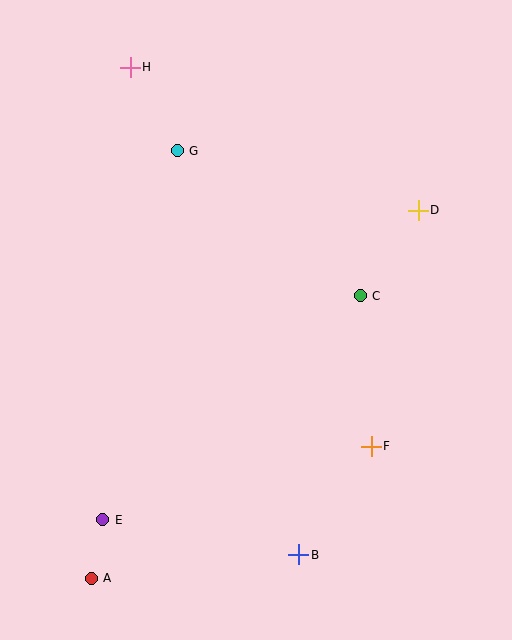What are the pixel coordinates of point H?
Point H is at (130, 67).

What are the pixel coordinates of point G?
Point G is at (177, 151).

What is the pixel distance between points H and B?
The distance between H and B is 516 pixels.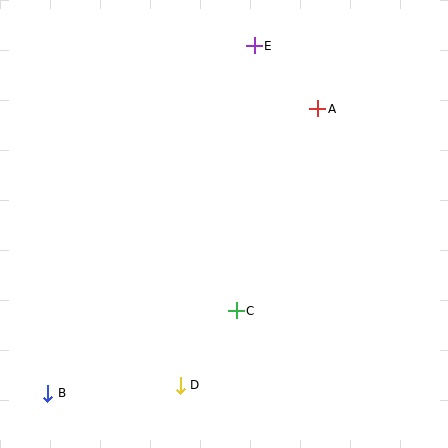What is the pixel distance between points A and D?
The distance between A and D is 309 pixels.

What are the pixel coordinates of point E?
Point E is at (254, 46).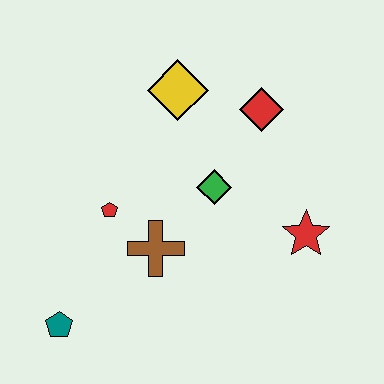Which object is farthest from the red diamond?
The teal pentagon is farthest from the red diamond.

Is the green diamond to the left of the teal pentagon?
No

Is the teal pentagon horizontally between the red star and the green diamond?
No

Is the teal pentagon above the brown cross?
No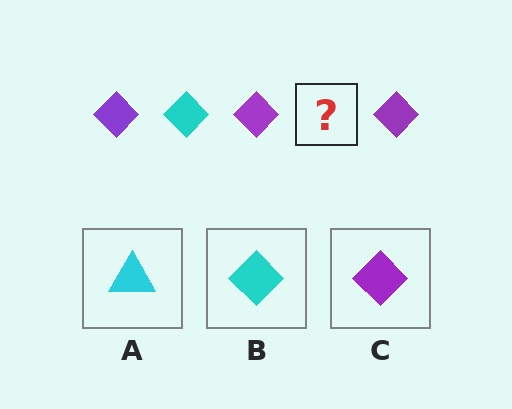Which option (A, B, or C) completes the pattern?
B.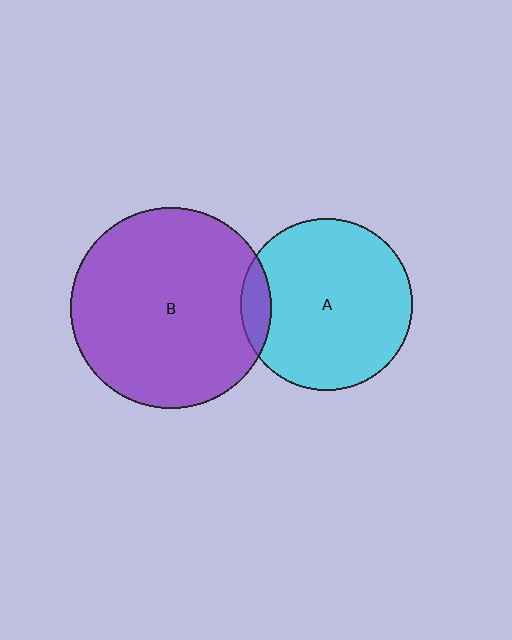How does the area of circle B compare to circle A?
Approximately 1.4 times.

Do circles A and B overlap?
Yes.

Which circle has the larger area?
Circle B (purple).